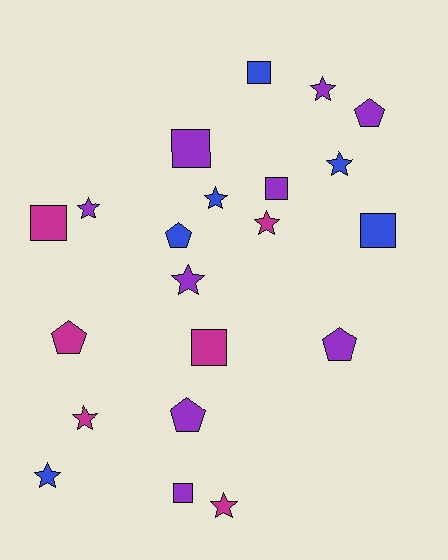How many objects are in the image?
There are 21 objects.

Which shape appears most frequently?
Star, with 9 objects.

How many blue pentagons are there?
There is 1 blue pentagon.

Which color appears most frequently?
Purple, with 9 objects.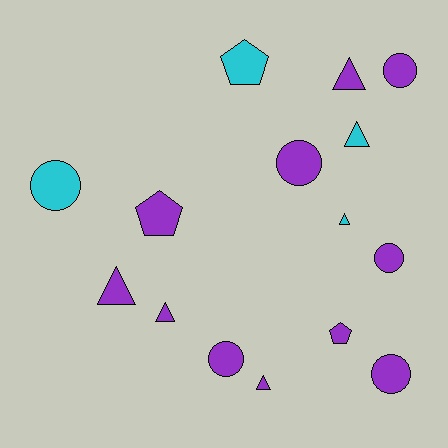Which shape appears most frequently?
Triangle, with 6 objects.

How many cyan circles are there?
There is 1 cyan circle.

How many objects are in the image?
There are 15 objects.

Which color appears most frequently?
Purple, with 11 objects.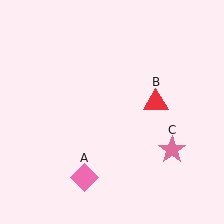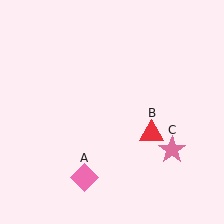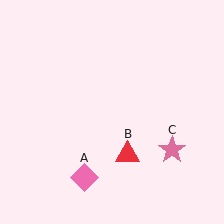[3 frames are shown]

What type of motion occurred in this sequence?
The red triangle (object B) rotated clockwise around the center of the scene.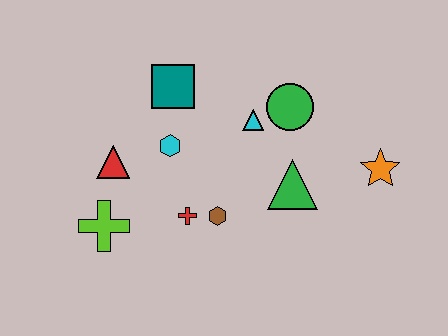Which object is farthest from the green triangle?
The lime cross is farthest from the green triangle.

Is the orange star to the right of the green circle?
Yes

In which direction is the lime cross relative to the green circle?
The lime cross is to the left of the green circle.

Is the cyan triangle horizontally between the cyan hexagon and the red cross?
No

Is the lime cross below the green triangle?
Yes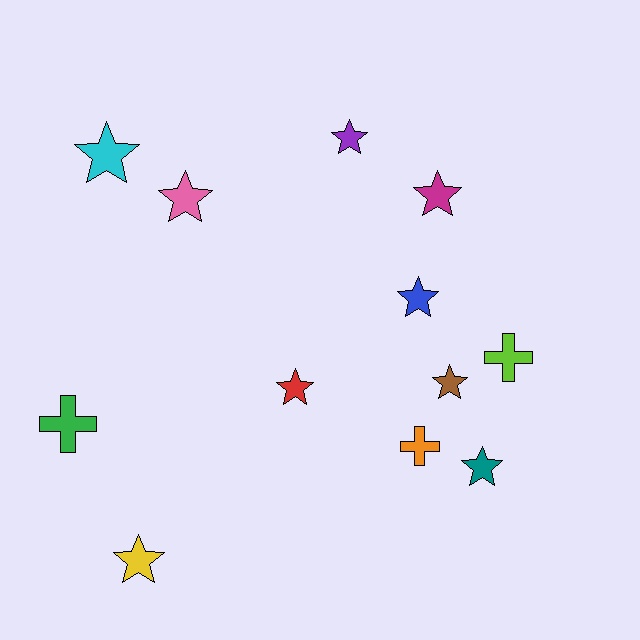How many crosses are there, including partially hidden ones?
There are 3 crosses.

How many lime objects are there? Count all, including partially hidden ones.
There is 1 lime object.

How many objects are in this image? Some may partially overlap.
There are 12 objects.